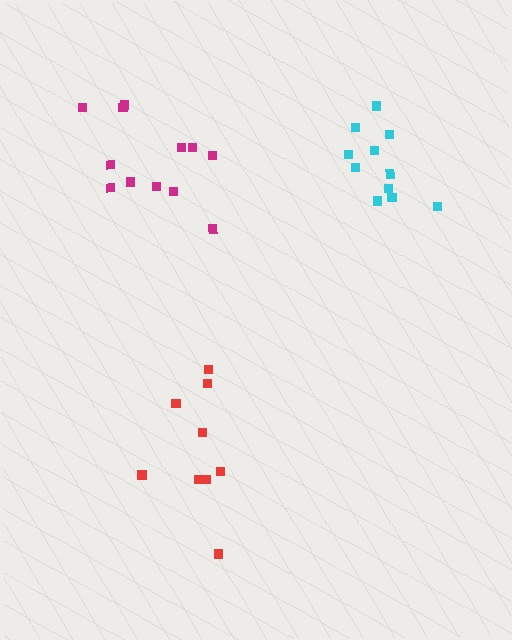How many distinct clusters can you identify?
There are 3 distinct clusters.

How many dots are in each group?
Group 1: 9 dots, Group 2: 12 dots, Group 3: 11 dots (32 total).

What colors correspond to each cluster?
The clusters are colored: red, magenta, cyan.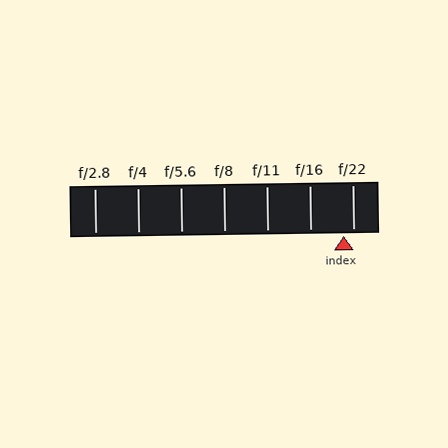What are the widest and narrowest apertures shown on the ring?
The widest aperture shown is f/2.8 and the narrowest is f/22.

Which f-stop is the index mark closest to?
The index mark is closest to f/22.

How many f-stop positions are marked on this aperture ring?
There are 7 f-stop positions marked.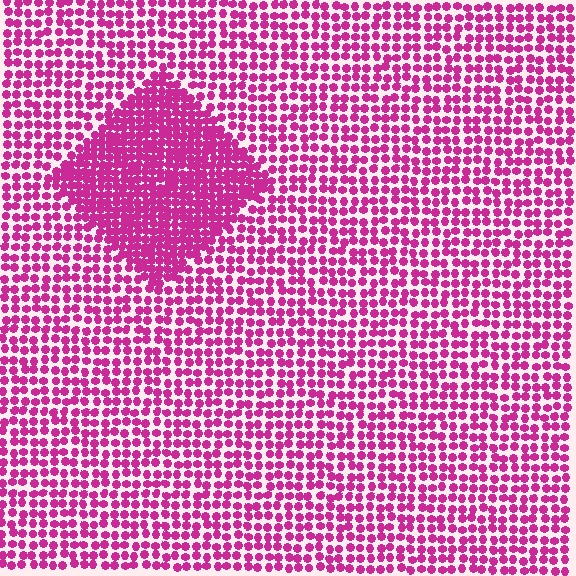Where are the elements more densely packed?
The elements are more densely packed inside the diamond boundary.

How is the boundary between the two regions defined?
The boundary is defined by a change in element density (approximately 1.9x ratio). All elements are the same color, size, and shape.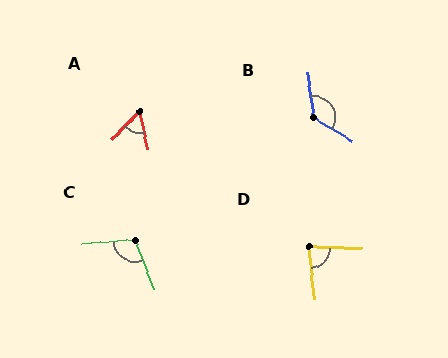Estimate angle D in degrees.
Approximately 81 degrees.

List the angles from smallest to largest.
A (55°), D (81°), C (107°), B (128°).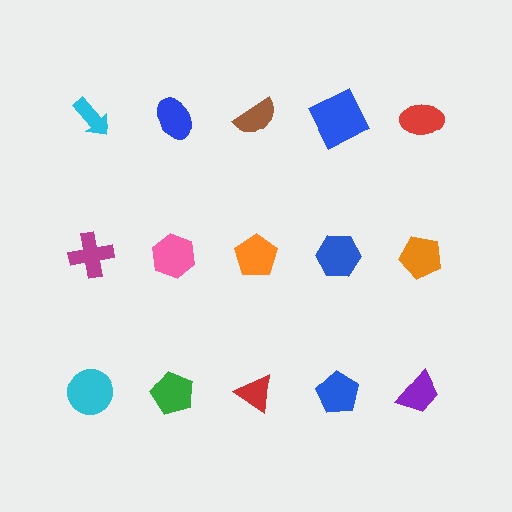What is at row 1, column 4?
A blue square.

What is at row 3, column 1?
A cyan circle.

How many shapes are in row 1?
5 shapes.